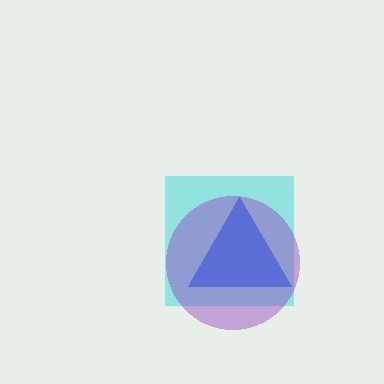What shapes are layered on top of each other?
The layered shapes are: a cyan square, a purple circle, a blue triangle.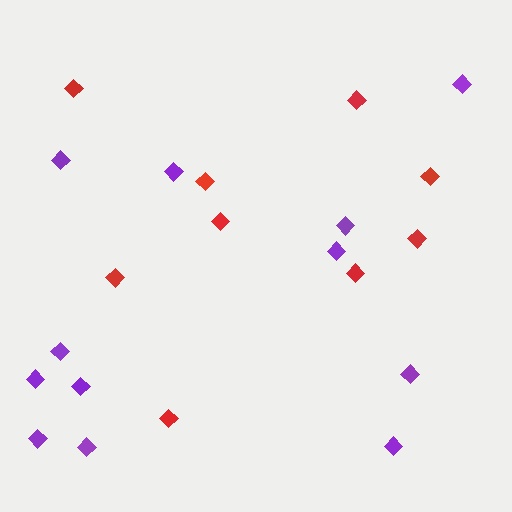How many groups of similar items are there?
There are 2 groups: one group of red diamonds (9) and one group of purple diamonds (12).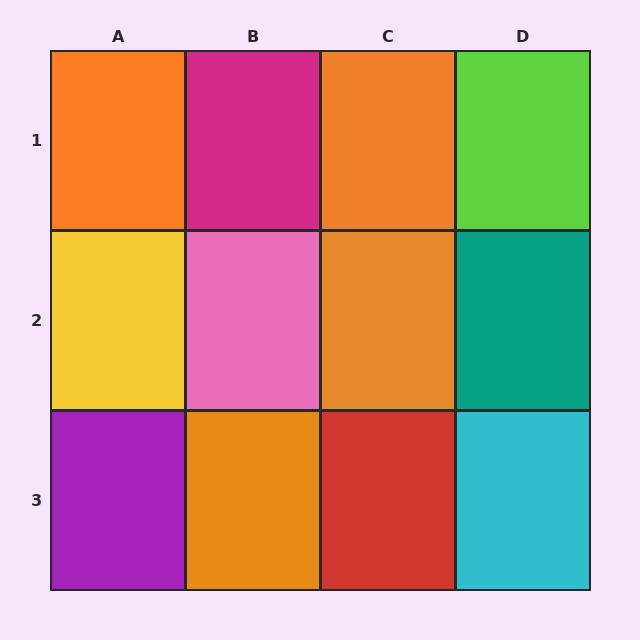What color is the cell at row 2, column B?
Pink.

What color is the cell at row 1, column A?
Orange.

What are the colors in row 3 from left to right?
Purple, orange, red, cyan.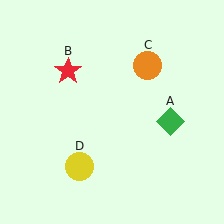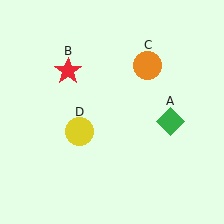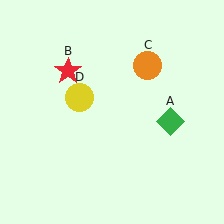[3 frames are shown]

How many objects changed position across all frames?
1 object changed position: yellow circle (object D).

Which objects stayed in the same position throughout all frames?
Green diamond (object A) and red star (object B) and orange circle (object C) remained stationary.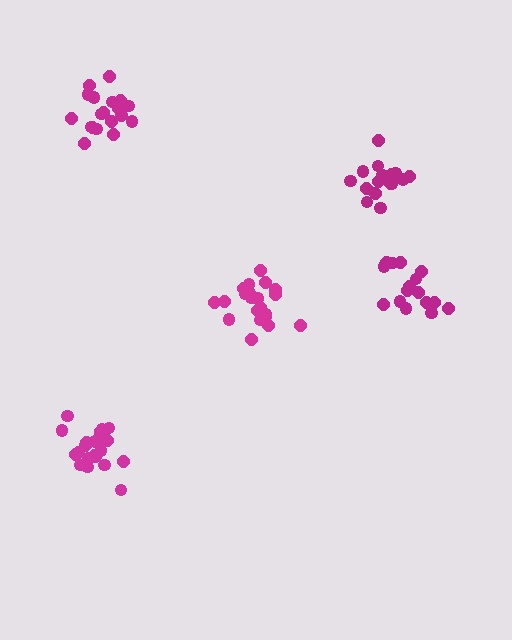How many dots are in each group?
Group 1: 18 dots, Group 2: 20 dots, Group 3: 21 dots, Group 4: 16 dots, Group 5: 21 dots (96 total).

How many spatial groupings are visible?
There are 5 spatial groupings.